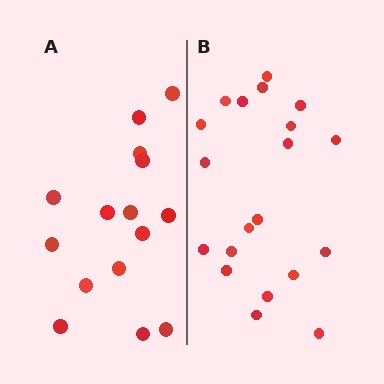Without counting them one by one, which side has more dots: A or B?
Region B (the right region) has more dots.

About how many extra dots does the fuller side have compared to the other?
Region B has about 5 more dots than region A.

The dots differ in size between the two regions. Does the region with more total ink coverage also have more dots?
No. Region A has more total ink coverage because its dots are larger, but region B actually contains more individual dots. Total area can be misleading — the number of items is what matters here.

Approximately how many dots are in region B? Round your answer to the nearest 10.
About 20 dots.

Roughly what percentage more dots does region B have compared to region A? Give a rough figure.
About 35% more.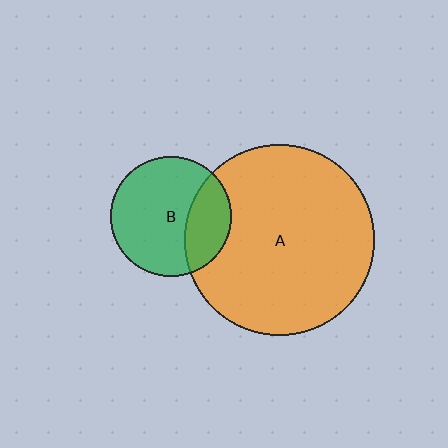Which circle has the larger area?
Circle A (orange).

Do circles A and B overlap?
Yes.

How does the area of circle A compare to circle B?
Approximately 2.5 times.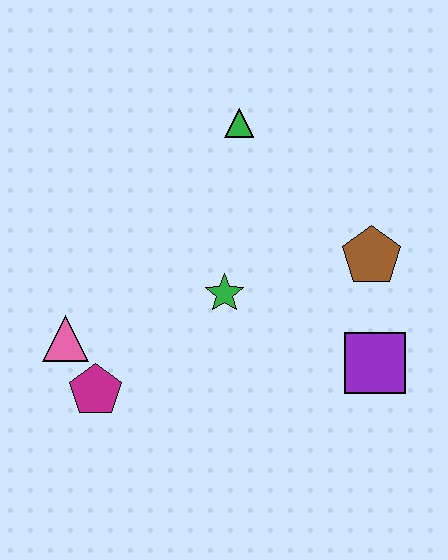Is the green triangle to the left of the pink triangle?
No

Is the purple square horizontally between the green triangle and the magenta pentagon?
No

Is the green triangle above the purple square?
Yes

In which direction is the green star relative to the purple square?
The green star is to the left of the purple square.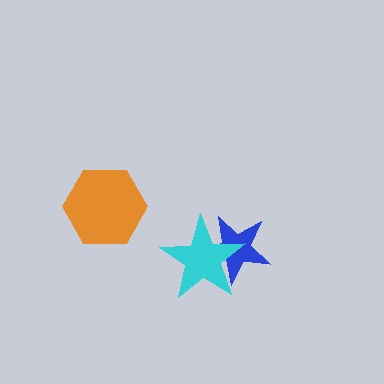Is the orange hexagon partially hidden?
No, no other shape covers it.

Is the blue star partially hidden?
Yes, it is partially covered by another shape.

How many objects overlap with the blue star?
1 object overlaps with the blue star.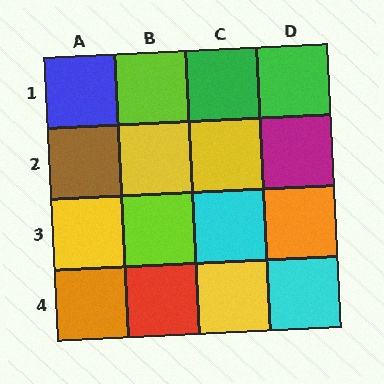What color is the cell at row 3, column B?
Lime.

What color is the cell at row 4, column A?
Orange.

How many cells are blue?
1 cell is blue.